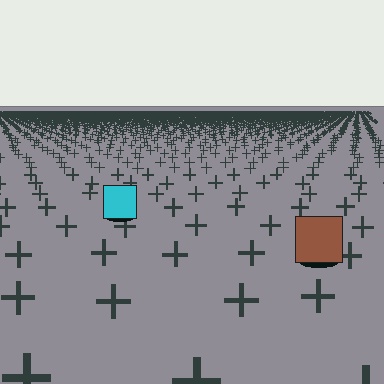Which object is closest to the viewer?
The brown square is closest. The texture marks near it are larger and more spread out.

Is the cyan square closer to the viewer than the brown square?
No. The brown square is closer — you can tell from the texture gradient: the ground texture is coarser near it.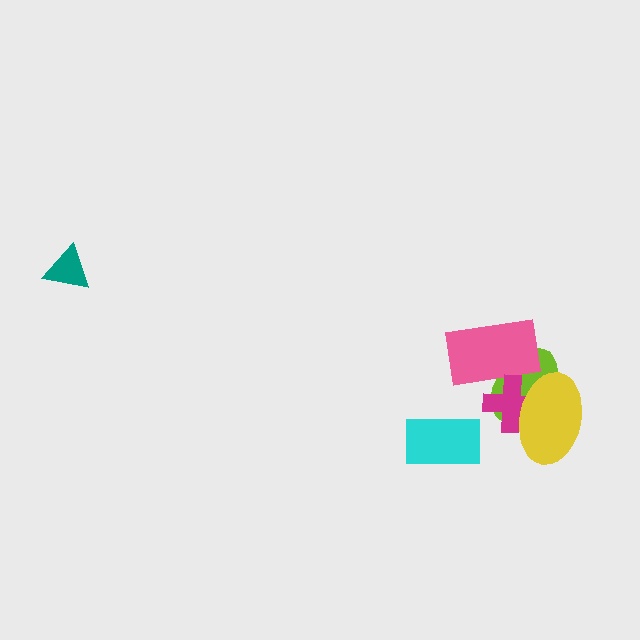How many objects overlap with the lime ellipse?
3 objects overlap with the lime ellipse.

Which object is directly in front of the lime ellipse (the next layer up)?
The pink rectangle is directly in front of the lime ellipse.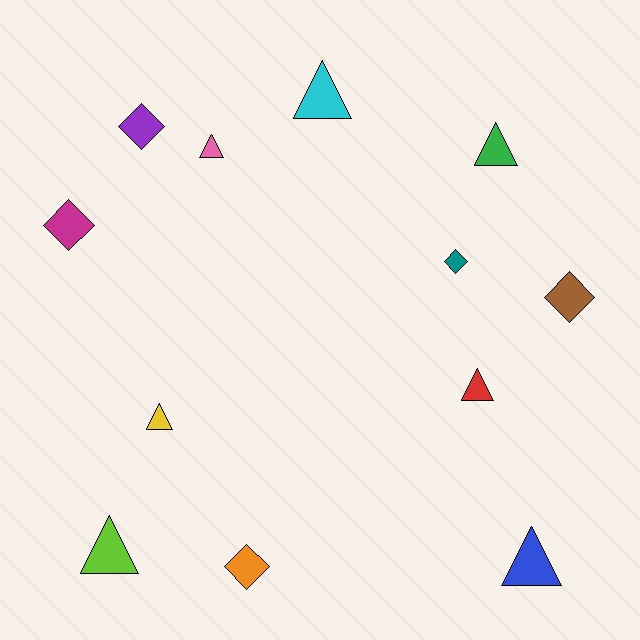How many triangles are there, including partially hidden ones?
There are 7 triangles.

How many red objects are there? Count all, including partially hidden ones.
There is 1 red object.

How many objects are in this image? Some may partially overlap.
There are 12 objects.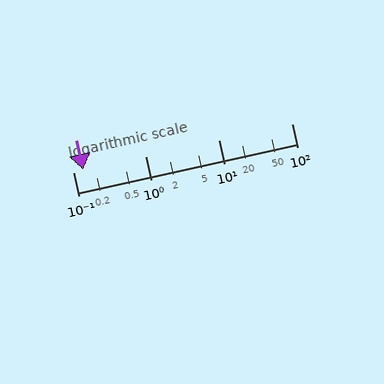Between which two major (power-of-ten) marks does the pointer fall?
The pointer is between 0.1 and 1.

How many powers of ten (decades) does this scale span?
The scale spans 3 decades, from 0.1 to 100.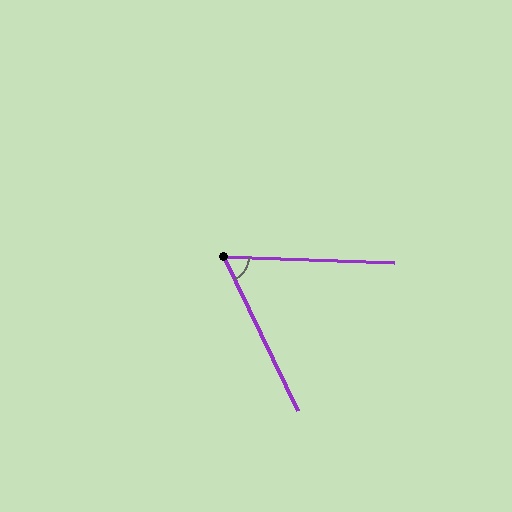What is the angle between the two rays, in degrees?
Approximately 62 degrees.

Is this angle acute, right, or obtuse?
It is acute.